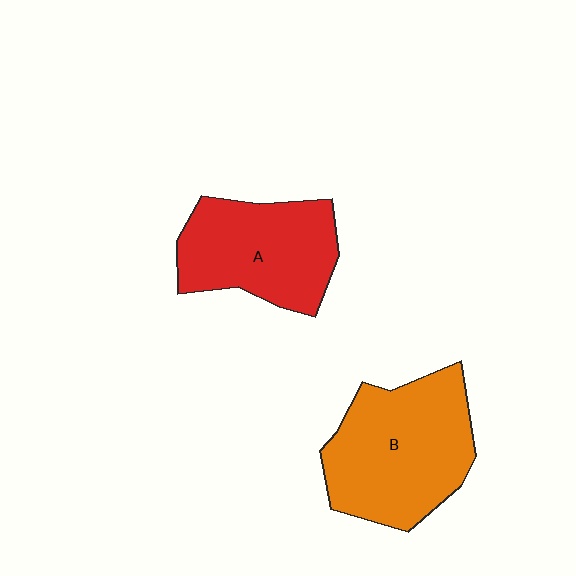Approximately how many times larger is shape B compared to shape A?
Approximately 1.2 times.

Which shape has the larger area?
Shape B (orange).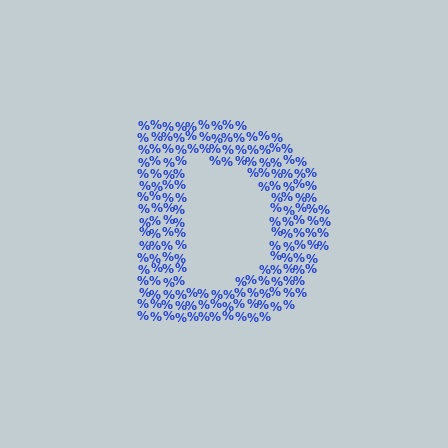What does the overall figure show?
The overall figure shows the letter D.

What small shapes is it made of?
It is made of small percent signs.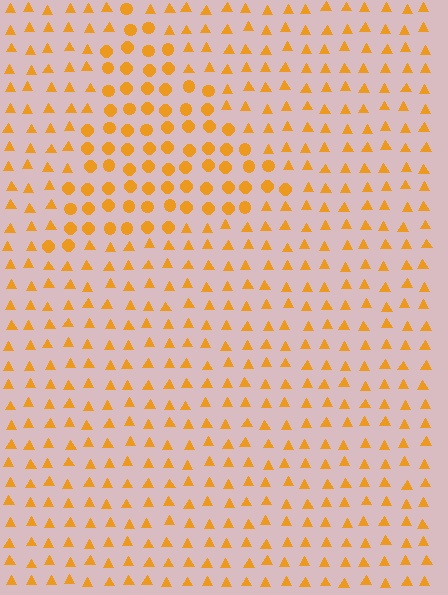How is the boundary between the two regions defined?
The boundary is defined by a change in element shape: circles inside vs. triangles outside. All elements share the same color and spacing.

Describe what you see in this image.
The image is filled with small orange elements arranged in a uniform grid. A triangle-shaped region contains circles, while the surrounding area contains triangles. The boundary is defined purely by the change in element shape.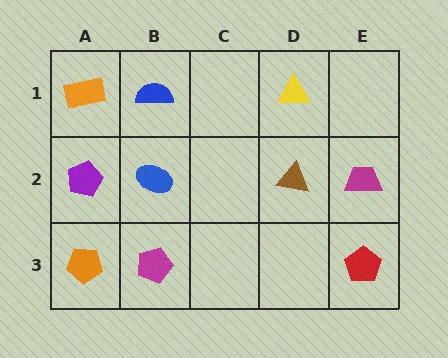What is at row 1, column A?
An orange rectangle.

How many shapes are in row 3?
3 shapes.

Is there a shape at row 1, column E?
No, that cell is empty.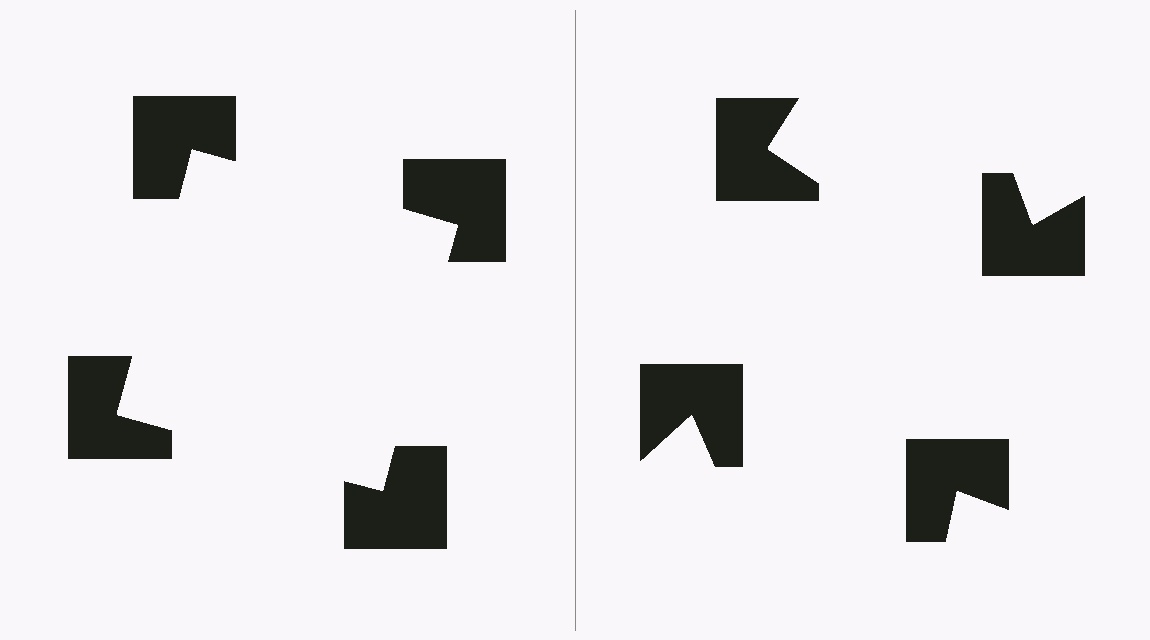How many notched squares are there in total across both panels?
8 — 4 on each side.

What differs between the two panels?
The notched squares are positioned identically on both sides; only the wedge orientations differ. On the left they align to a square; on the right they are misaligned.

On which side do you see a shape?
An illusory square appears on the left side. On the right side the wedge cuts are rotated, so no coherent shape forms.